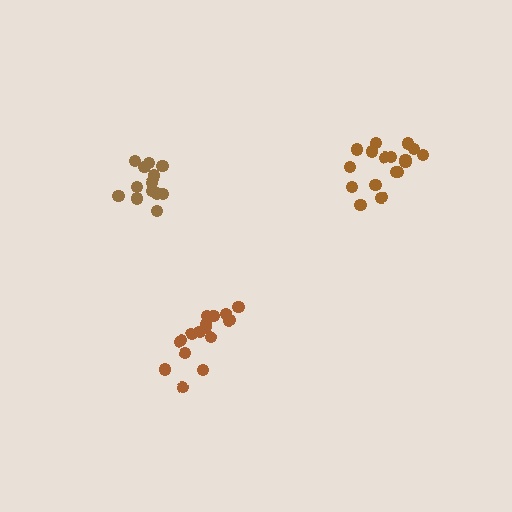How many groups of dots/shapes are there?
There are 3 groups.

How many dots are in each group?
Group 1: 16 dots, Group 2: 17 dots, Group 3: 14 dots (47 total).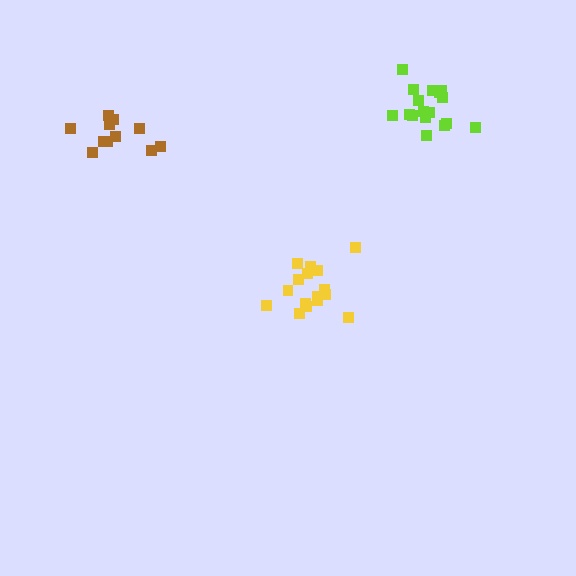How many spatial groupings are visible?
There are 3 spatial groupings.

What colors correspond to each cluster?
The clusters are colored: brown, yellow, lime.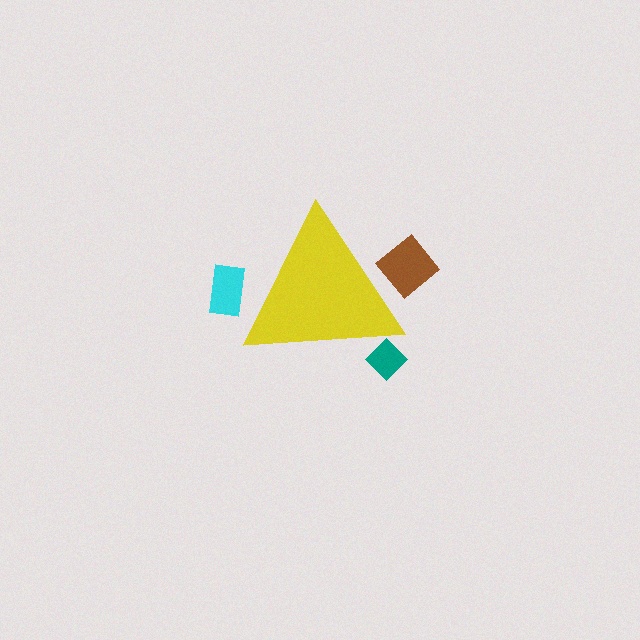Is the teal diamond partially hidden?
Yes, the teal diamond is partially hidden behind the yellow triangle.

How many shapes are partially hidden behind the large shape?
3 shapes are partially hidden.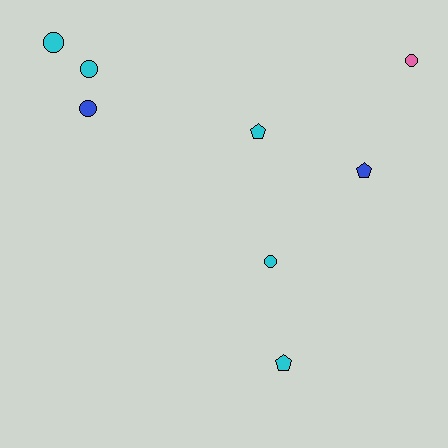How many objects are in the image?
There are 8 objects.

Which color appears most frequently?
Cyan, with 5 objects.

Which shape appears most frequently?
Circle, with 5 objects.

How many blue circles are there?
There is 1 blue circle.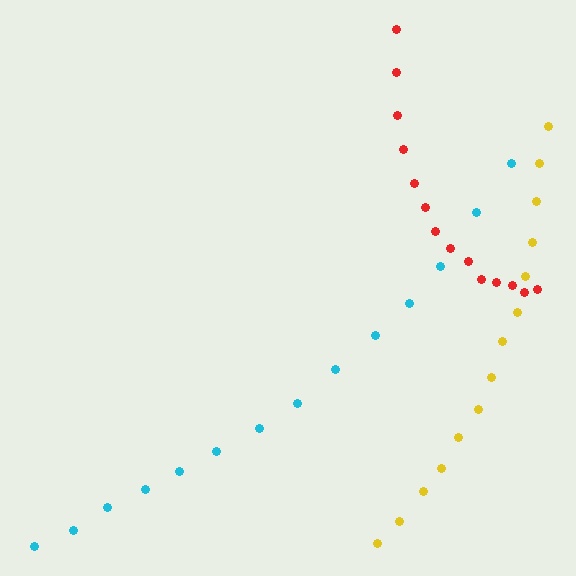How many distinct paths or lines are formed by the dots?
There are 3 distinct paths.